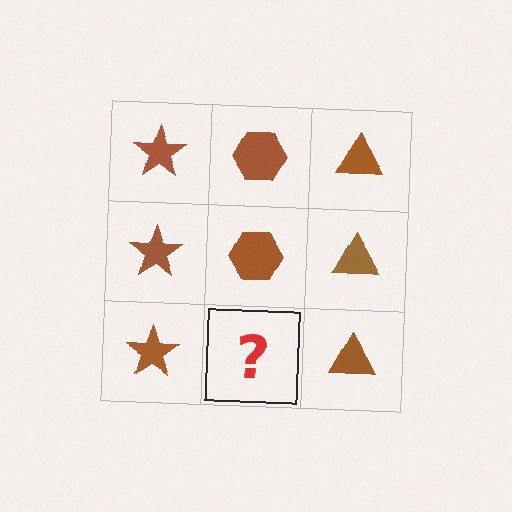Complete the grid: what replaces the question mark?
The question mark should be replaced with a brown hexagon.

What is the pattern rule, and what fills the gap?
The rule is that each column has a consistent shape. The gap should be filled with a brown hexagon.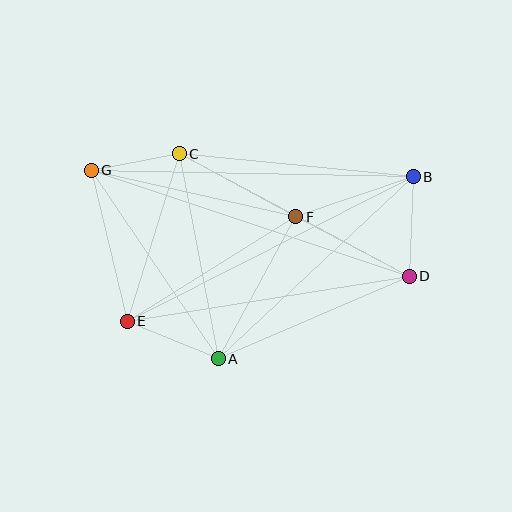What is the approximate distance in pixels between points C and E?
The distance between C and E is approximately 176 pixels.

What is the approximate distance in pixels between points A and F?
The distance between A and F is approximately 162 pixels.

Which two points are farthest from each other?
Points D and G are farthest from each other.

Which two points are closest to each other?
Points C and G are closest to each other.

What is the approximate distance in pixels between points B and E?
The distance between B and E is approximately 321 pixels.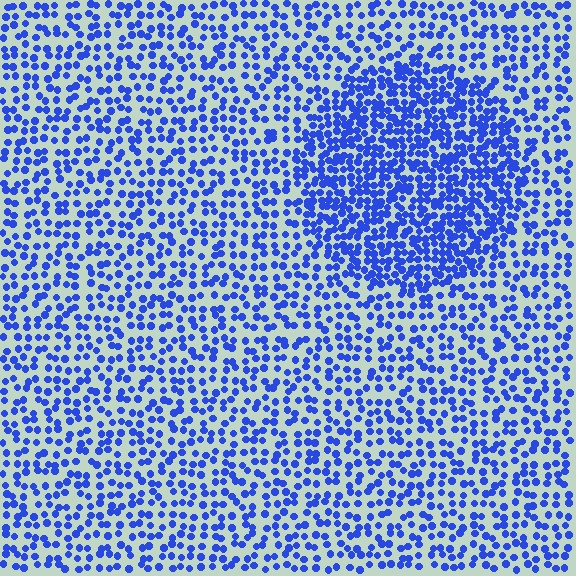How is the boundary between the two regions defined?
The boundary is defined by a change in element density (approximately 1.9x ratio). All elements are the same color, size, and shape.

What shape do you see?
I see a circle.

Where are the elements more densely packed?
The elements are more densely packed inside the circle boundary.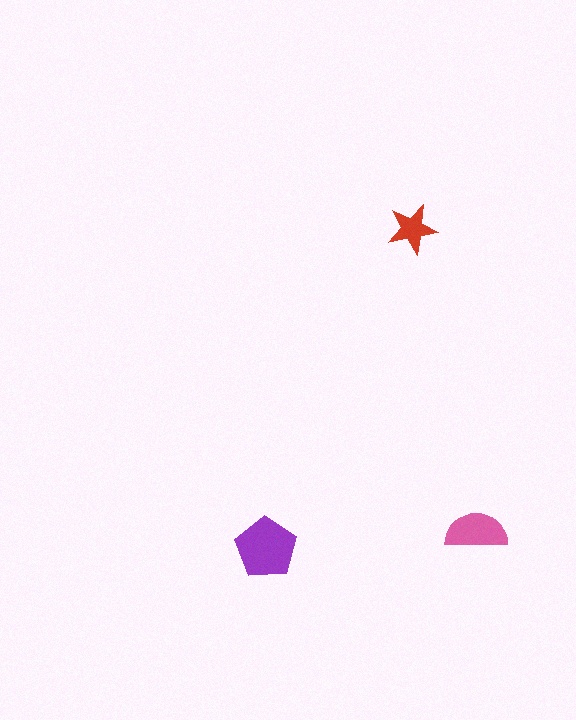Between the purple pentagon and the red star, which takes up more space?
The purple pentagon.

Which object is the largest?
The purple pentagon.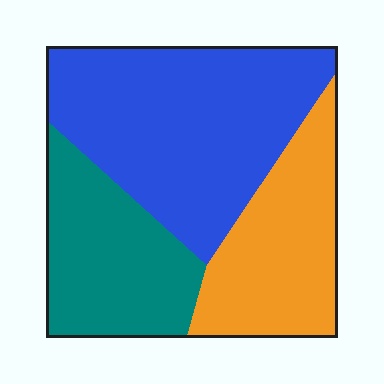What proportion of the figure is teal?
Teal covers roughly 25% of the figure.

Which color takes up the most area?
Blue, at roughly 45%.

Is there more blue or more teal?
Blue.